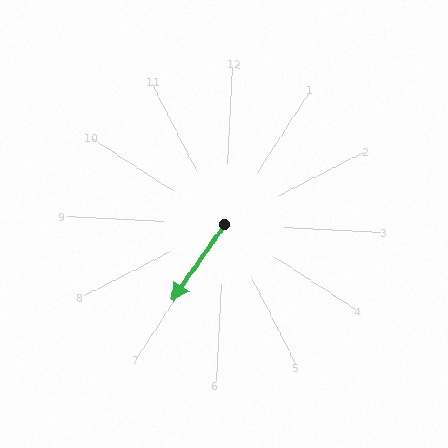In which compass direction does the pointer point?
Southwest.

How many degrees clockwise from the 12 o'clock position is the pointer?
Approximately 211 degrees.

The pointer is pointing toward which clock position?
Roughly 7 o'clock.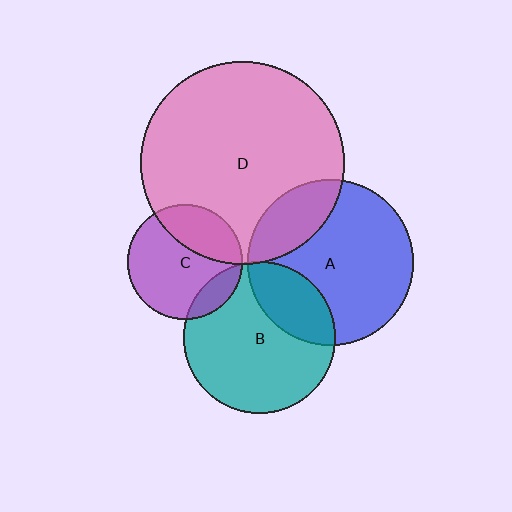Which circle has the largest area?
Circle D (pink).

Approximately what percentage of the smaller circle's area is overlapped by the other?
Approximately 20%.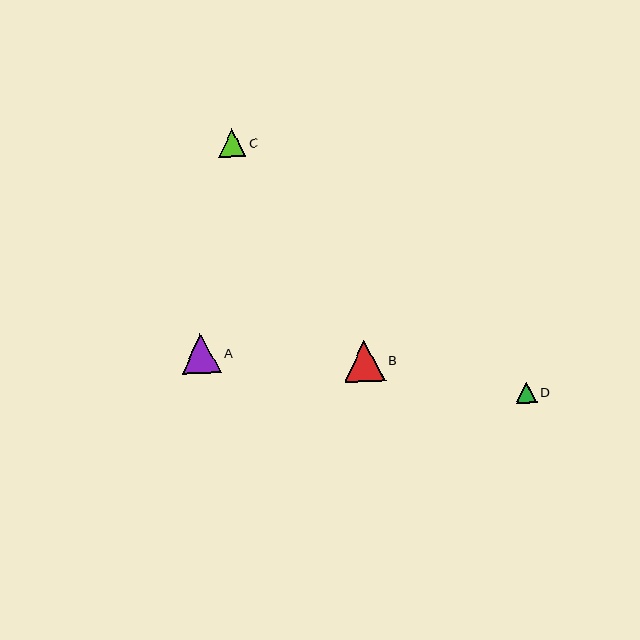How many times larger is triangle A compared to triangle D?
Triangle A is approximately 1.9 times the size of triangle D.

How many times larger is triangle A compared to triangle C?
Triangle A is approximately 1.4 times the size of triangle C.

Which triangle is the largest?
Triangle B is the largest with a size of approximately 41 pixels.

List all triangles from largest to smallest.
From largest to smallest: B, A, C, D.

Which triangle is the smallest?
Triangle D is the smallest with a size of approximately 21 pixels.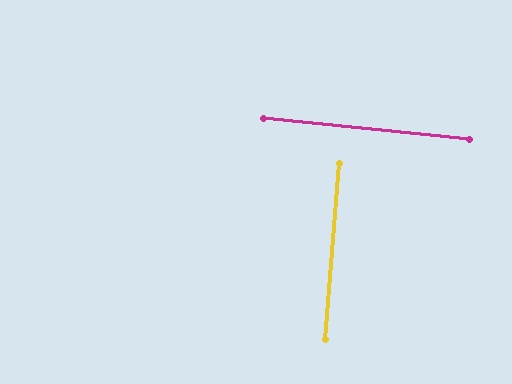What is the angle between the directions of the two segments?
Approximately 89 degrees.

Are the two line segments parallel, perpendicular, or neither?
Perpendicular — they meet at approximately 89°.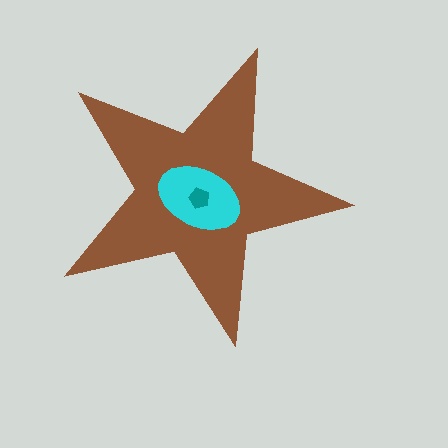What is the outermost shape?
The brown star.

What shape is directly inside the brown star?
The cyan ellipse.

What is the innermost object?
The teal pentagon.